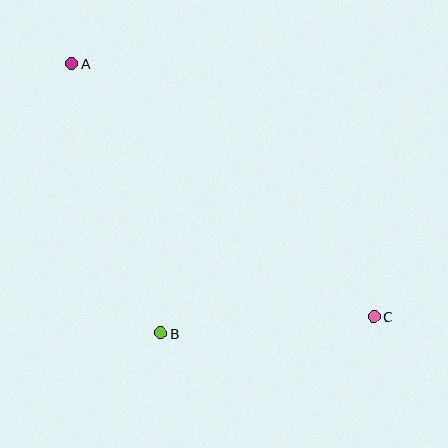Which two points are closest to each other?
Points B and C are closest to each other.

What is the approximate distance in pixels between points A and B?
The distance between A and B is approximately 284 pixels.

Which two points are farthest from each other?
Points A and C are farthest from each other.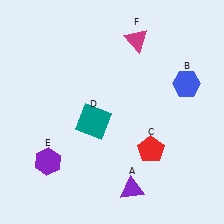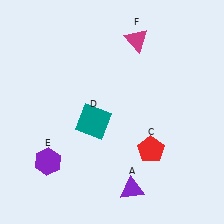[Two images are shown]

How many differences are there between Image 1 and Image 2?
There is 1 difference between the two images.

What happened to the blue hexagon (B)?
The blue hexagon (B) was removed in Image 2. It was in the top-right area of Image 1.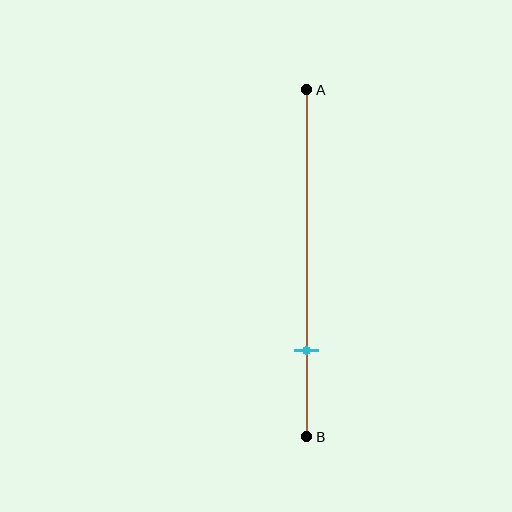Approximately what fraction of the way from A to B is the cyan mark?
The cyan mark is approximately 75% of the way from A to B.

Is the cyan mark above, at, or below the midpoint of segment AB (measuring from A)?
The cyan mark is below the midpoint of segment AB.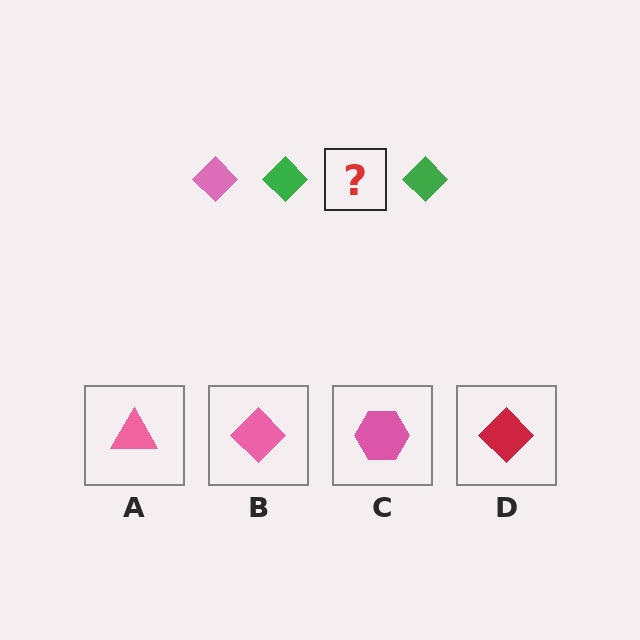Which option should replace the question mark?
Option B.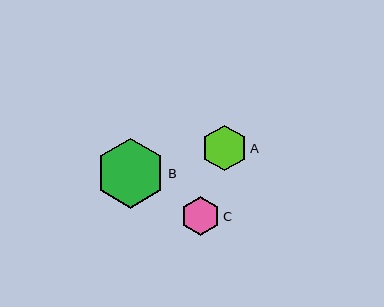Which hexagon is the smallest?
Hexagon C is the smallest with a size of approximately 39 pixels.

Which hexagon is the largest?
Hexagon B is the largest with a size of approximately 70 pixels.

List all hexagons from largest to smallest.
From largest to smallest: B, A, C.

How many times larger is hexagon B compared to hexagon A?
Hexagon B is approximately 1.5 times the size of hexagon A.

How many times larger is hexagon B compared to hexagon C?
Hexagon B is approximately 1.8 times the size of hexagon C.